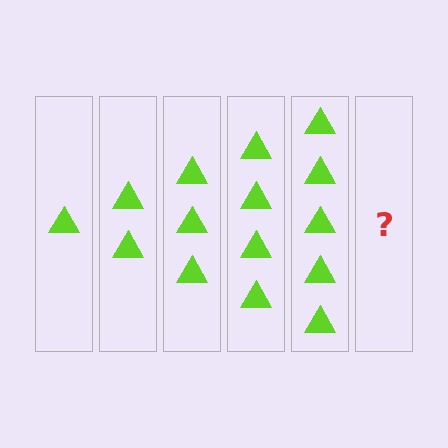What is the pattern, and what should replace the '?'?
The pattern is that each step adds one more triangle. The '?' should be 6 triangles.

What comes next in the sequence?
The next element should be 6 triangles.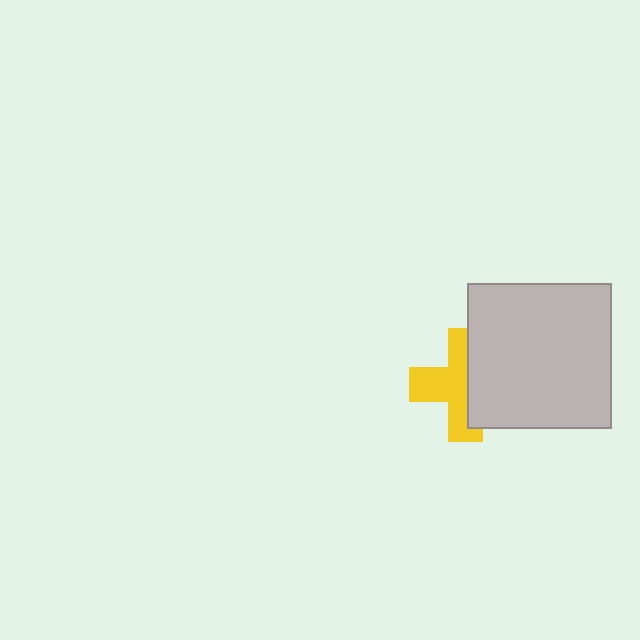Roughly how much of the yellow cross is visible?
About half of it is visible (roughly 56%).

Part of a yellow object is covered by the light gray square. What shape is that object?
It is a cross.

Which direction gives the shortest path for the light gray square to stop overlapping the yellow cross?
Moving right gives the shortest separation.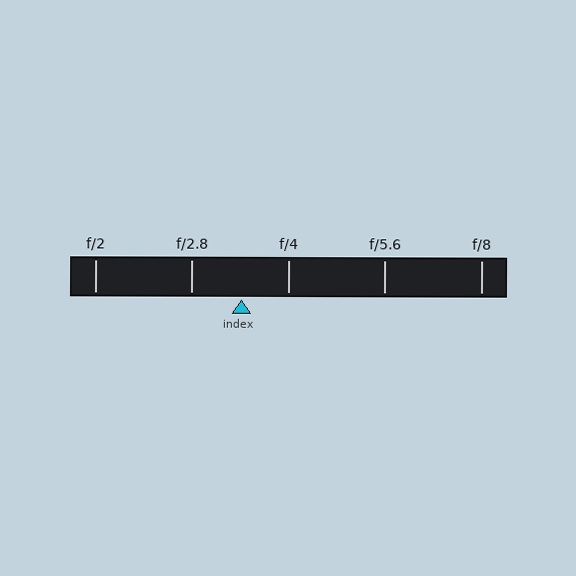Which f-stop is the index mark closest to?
The index mark is closest to f/4.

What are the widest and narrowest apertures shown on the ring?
The widest aperture shown is f/2 and the narrowest is f/8.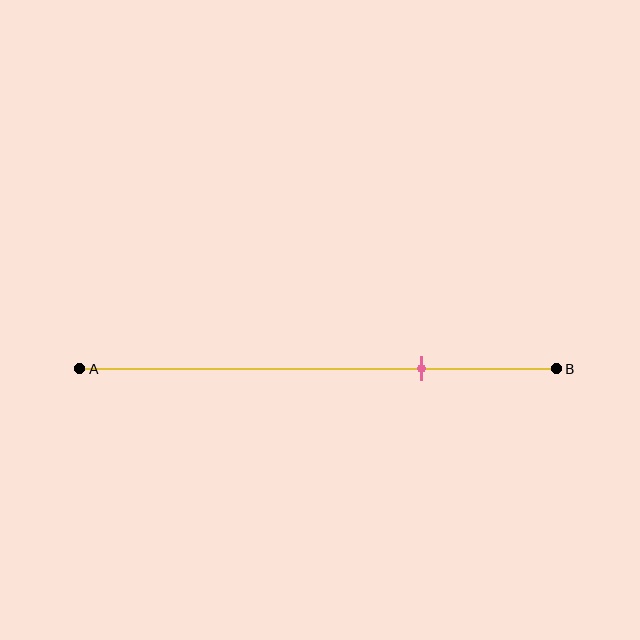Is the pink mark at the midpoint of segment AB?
No, the mark is at about 70% from A, not at the 50% midpoint.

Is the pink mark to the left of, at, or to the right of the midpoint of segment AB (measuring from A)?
The pink mark is to the right of the midpoint of segment AB.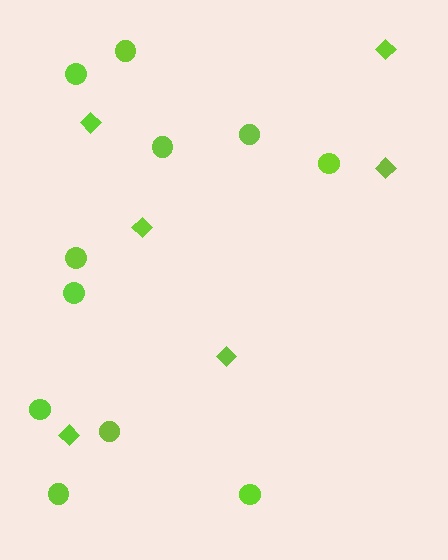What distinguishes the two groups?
There are 2 groups: one group of diamonds (6) and one group of circles (11).